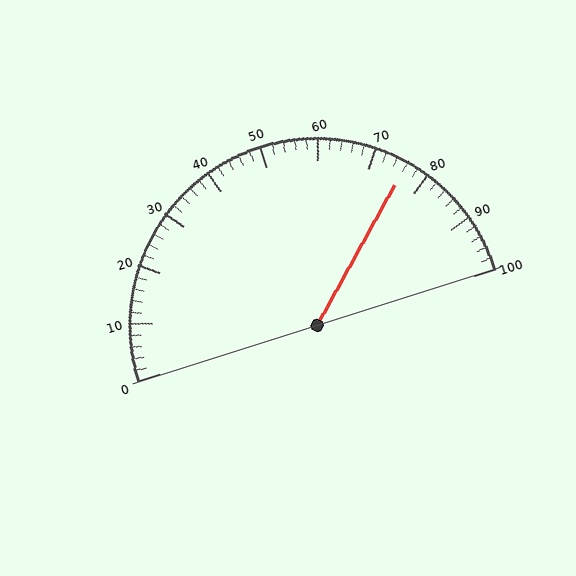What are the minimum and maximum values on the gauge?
The gauge ranges from 0 to 100.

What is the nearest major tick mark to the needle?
The nearest major tick mark is 80.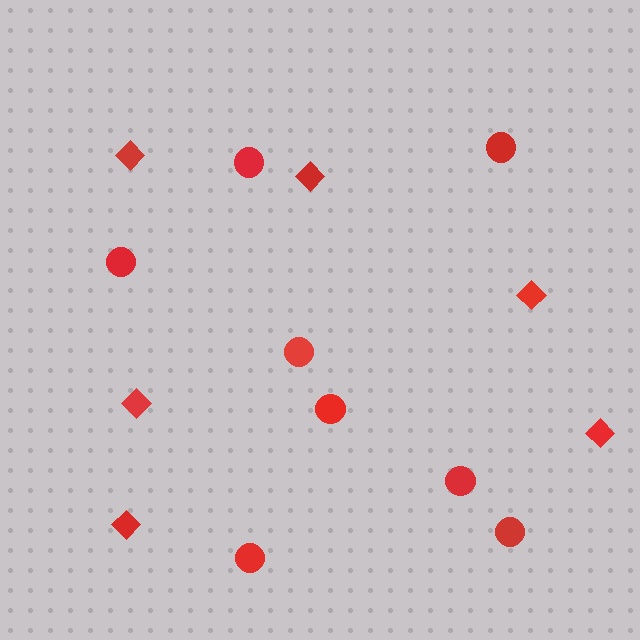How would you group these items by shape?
There are 2 groups: one group of diamonds (6) and one group of circles (8).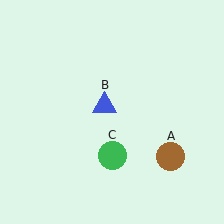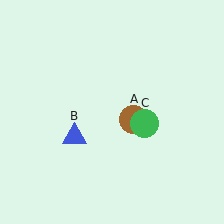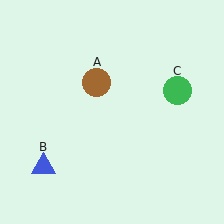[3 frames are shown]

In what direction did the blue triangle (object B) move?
The blue triangle (object B) moved down and to the left.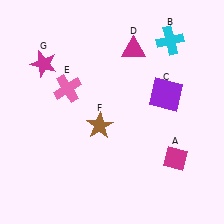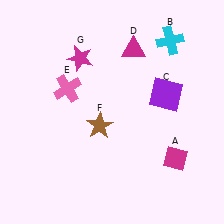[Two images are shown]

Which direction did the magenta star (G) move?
The magenta star (G) moved right.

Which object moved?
The magenta star (G) moved right.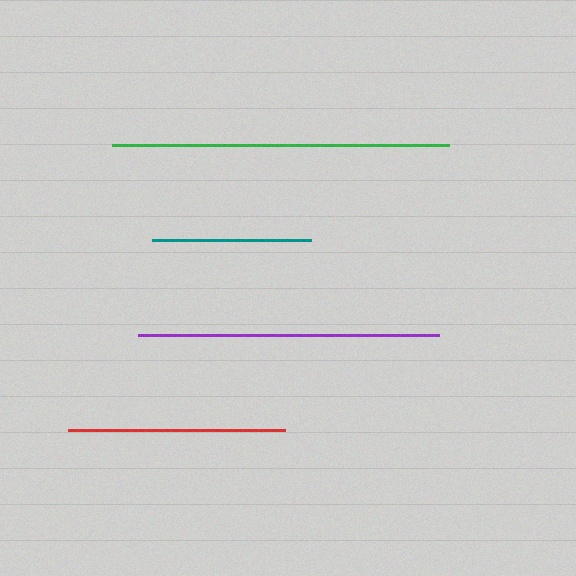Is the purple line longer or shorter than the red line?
The purple line is longer than the red line.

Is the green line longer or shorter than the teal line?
The green line is longer than the teal line.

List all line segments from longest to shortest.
From longest to shortest: green, purple, red, teal.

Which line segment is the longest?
The green line is the longest at approximately 337 pixels.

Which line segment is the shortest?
The teal line is the shortest at approximately 158 pixels.